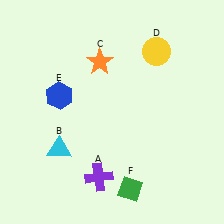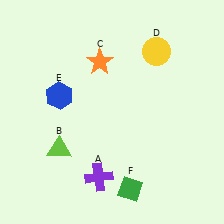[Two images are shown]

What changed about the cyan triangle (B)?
In Image 1, B is cyan. In Image 2, it changed to lime.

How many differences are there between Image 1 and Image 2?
There is 1 difference between the two images.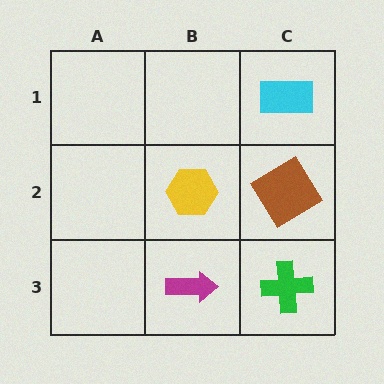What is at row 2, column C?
A brown diamond.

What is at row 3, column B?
A magenta arrow.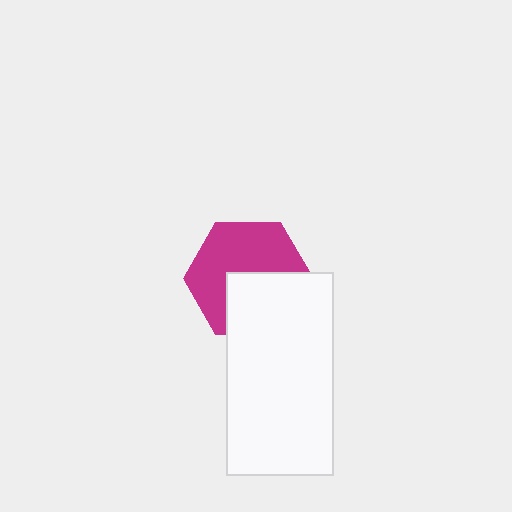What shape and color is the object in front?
The object in front is a white rectangle.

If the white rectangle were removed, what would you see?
You would see the complete magenta hexagon.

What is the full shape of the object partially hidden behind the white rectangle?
The partially hidden object is a magenta hexagon.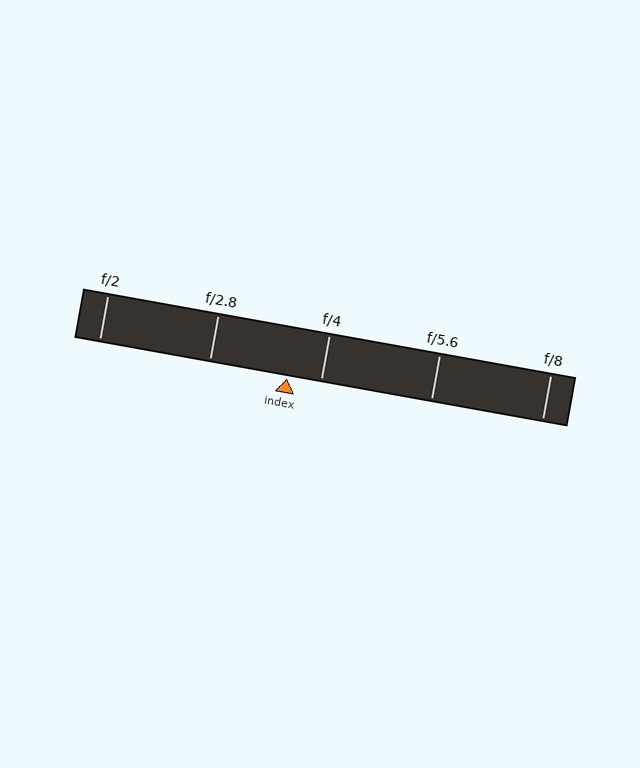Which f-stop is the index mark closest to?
The index mark is closest to f/4.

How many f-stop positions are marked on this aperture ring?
There are 5 f-stop positions marked.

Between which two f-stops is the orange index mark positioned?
The index mark is between f/2.8 and f/4.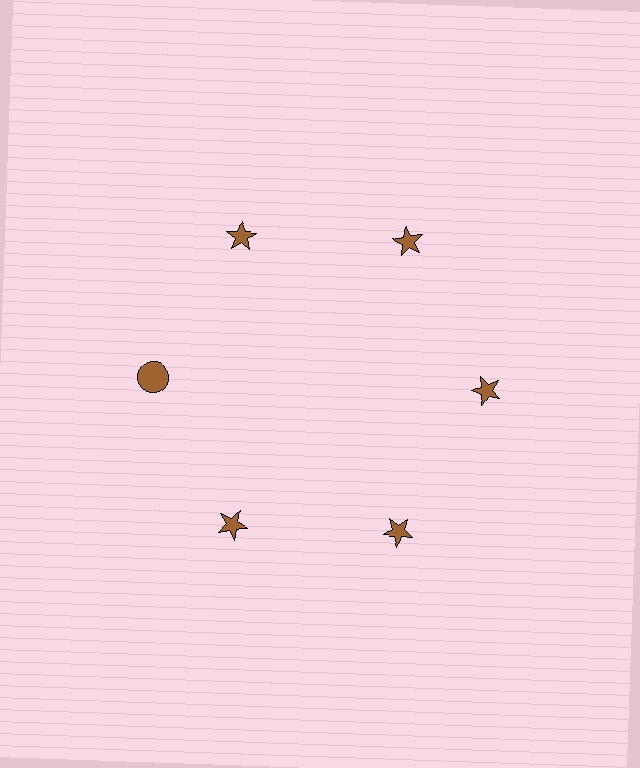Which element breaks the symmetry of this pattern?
The brown circle at roughly the 9 o'clock position breaks the symmetry. All other shapes are brown stars.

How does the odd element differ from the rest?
It has a different shape: circle instead of star.